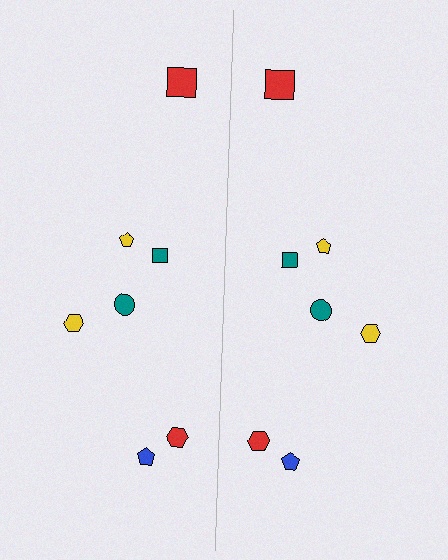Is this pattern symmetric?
Yes, this pattern has bilateral (reflection) symmetry.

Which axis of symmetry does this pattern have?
The pattern has a vertical axis of symmetry running through the center of the image.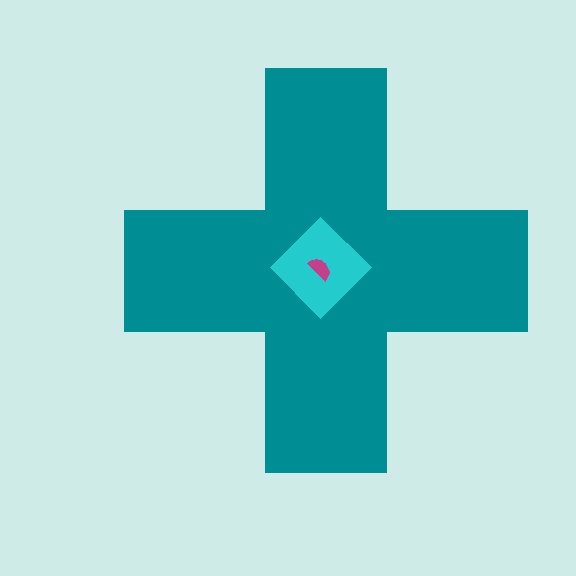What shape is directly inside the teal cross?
The cyan diamond.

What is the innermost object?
The magenta semicircle.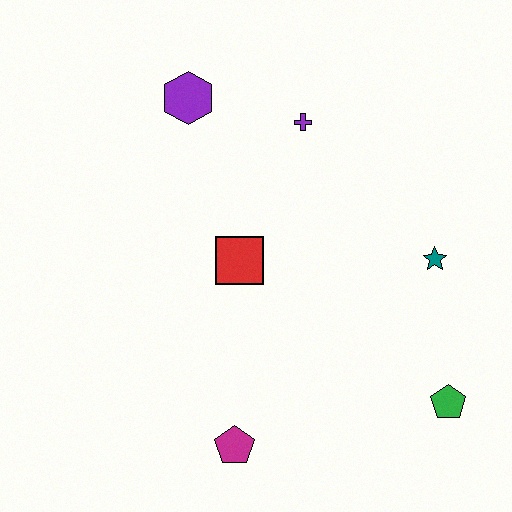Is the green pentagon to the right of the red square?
Yes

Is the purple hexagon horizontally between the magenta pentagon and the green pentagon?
No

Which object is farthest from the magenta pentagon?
The purple hexagon is farthest from the magenta pentagon.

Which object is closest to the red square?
The purple cross is closest to the red square.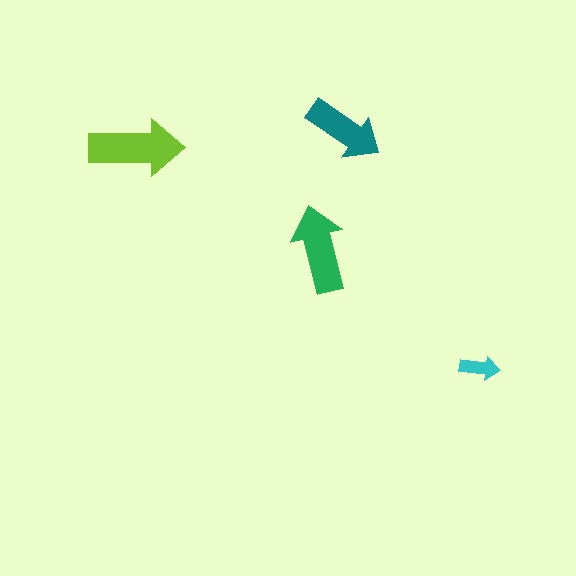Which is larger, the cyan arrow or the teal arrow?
The teal one.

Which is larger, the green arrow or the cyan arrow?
The green one.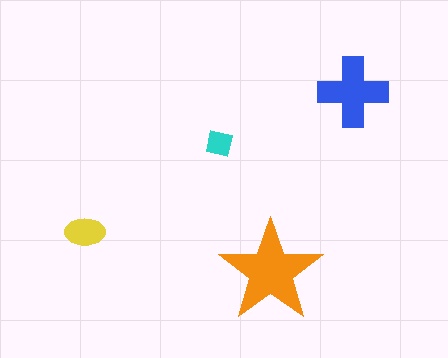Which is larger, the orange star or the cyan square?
The orange star.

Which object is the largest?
The orange star.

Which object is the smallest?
The cyan square.